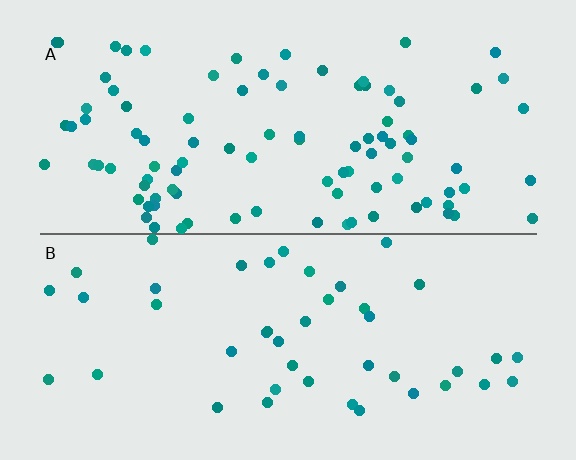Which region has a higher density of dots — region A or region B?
A (the top).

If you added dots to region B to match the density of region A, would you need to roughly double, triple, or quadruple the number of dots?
Approximately double.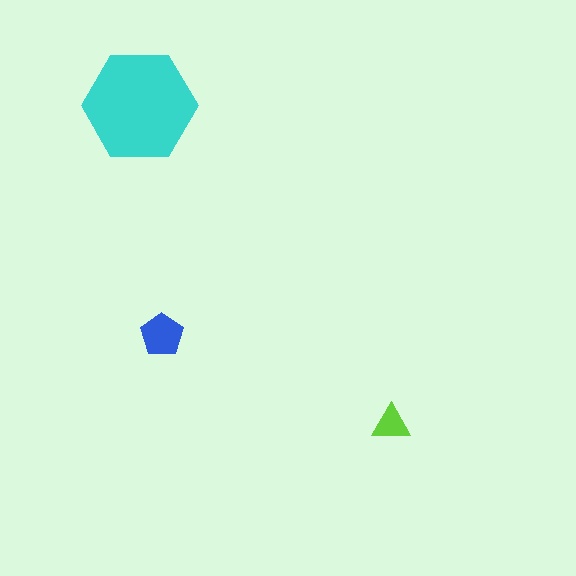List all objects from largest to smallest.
The cyan hexagon, the blue pentagon, the lime triangle.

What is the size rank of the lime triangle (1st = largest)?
3rd.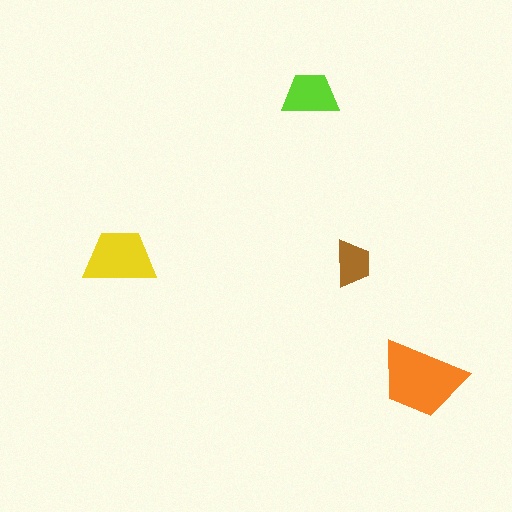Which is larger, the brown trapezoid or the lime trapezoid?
The lime one.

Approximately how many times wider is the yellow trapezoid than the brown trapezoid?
About 1.5 times wider.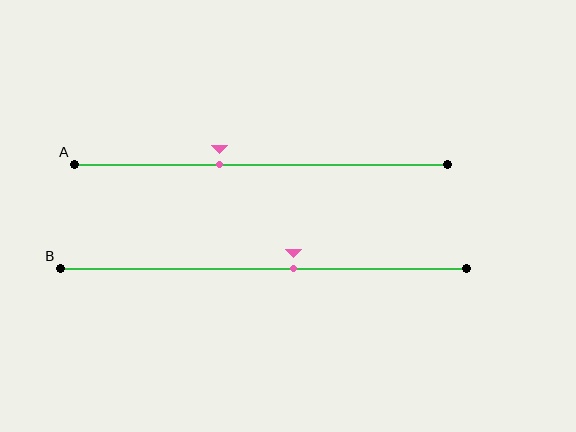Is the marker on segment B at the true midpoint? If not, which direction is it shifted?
No, the marker on segment B is shifted to the right by about 8% of the segment length.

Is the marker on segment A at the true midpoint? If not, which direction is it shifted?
No, the marker on segment A is shifted to the left by about 11% of the segment length.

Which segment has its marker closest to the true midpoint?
Segment B has its marker closest to the true midpoint.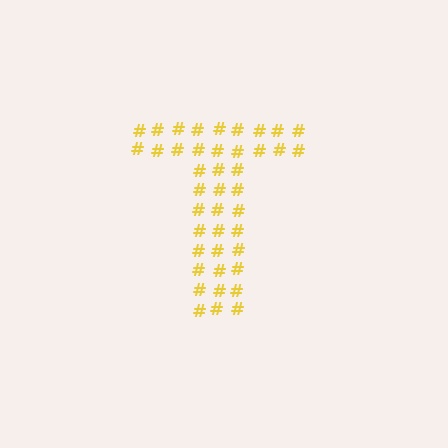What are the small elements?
The small elements are hash symbols.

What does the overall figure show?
The overall figure shows the letter T.